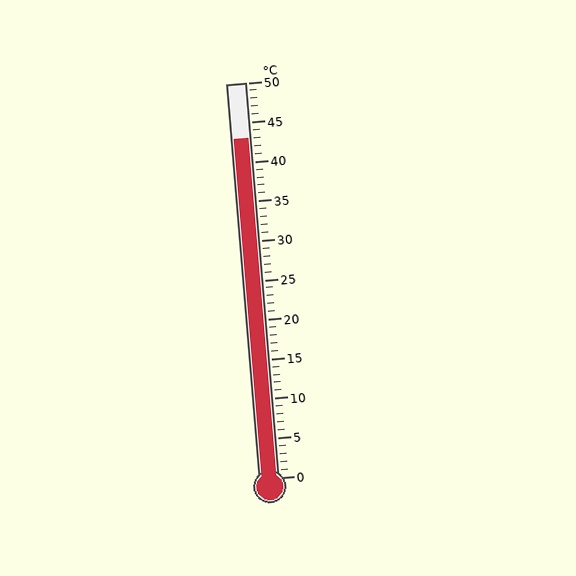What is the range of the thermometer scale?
The thermometer scale ranges from 0°C to 50°C.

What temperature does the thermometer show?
The thermometer shows approximately 43°C.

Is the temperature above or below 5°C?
The temperature is above 5°C.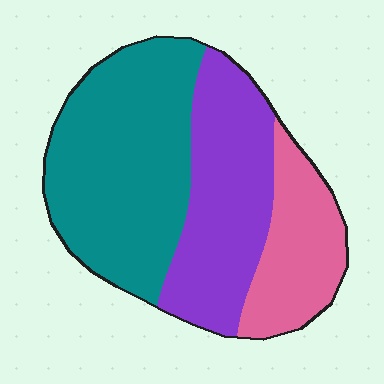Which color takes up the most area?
Teal, at roughly 45%.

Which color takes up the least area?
Pink, at roughly 20%.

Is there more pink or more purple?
Purple.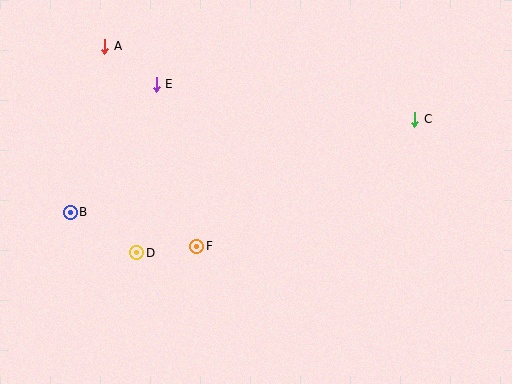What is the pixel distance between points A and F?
The distance between A and F is 220 pixels.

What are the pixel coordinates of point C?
Point C is at (415, 119).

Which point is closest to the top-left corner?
Point A is closest to the top-left corner.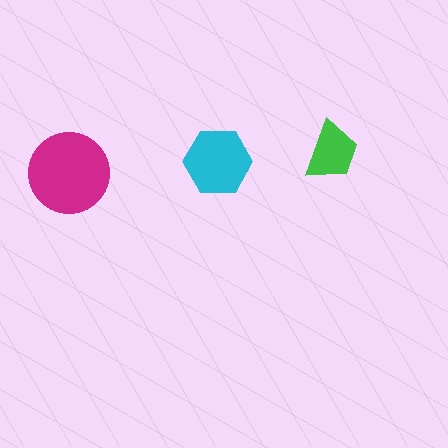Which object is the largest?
The magenta circle.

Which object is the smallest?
The green trapezoid.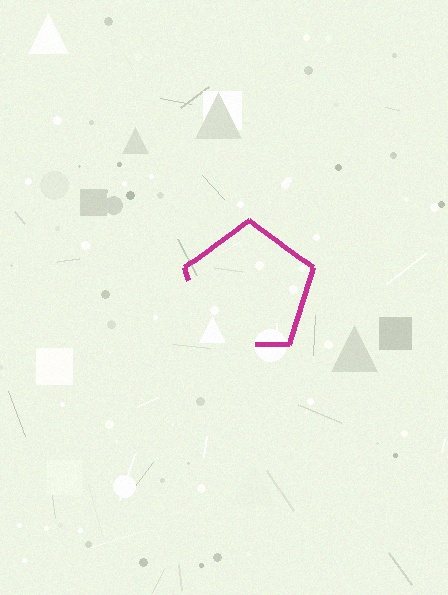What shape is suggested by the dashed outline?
The dashed outline suggests a pentagon.